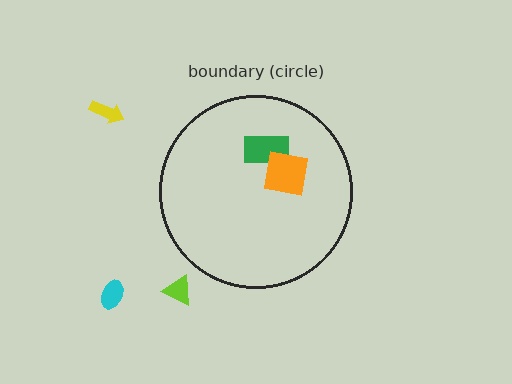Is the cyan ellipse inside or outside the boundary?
Outside.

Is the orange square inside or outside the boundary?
Inside.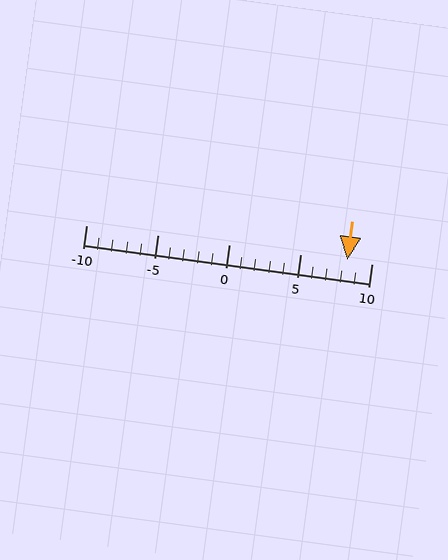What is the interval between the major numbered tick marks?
The major tick marks are spaced 5 units apart.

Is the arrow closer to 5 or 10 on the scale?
The arrow is closer to 10.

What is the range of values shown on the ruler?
The ruler shows values from -10 to 10.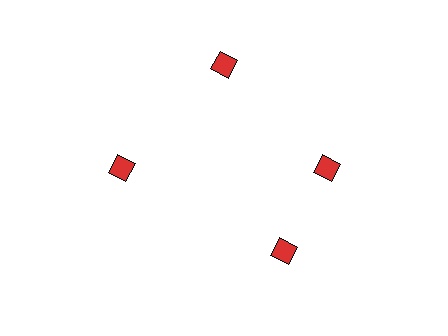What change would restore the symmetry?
The symmetry would be restored by rotating it back into even spacing with its neighbors so that all 4 diamonds sit at equal angles and equal distance from the center.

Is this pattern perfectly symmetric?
No. The 4 red diamonds are arranged in a ring, but one element near the 6 o'clock position is rotated out of alignment along the ring, breaking the 4-fold rotational symmetry.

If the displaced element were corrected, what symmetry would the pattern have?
It would have 4-fold rotational symmetry — the pattern would map onto itself every 90 degrees.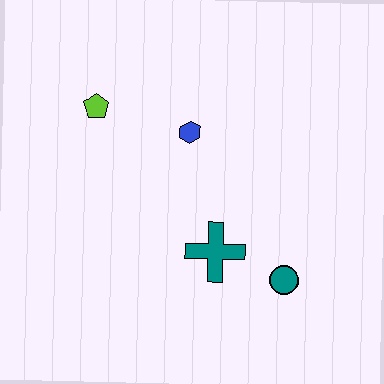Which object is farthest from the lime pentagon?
The teal circle is farthest from the lime pentagon.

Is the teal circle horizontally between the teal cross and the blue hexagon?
No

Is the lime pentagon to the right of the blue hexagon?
No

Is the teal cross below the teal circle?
No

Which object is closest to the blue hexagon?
The lime pentagon is closest to the blue hexagon.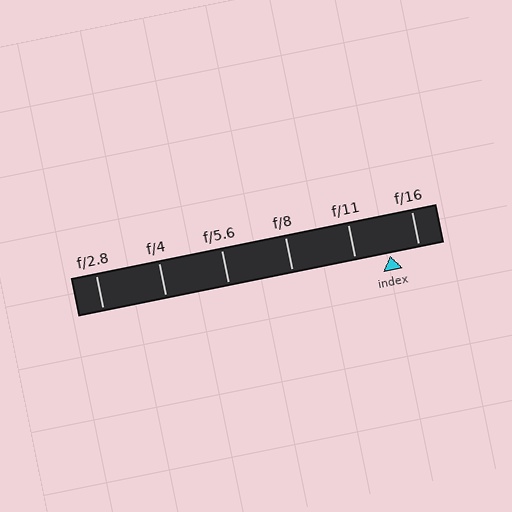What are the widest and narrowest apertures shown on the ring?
The widest aperture shown is f/2.8 and the narrowest is f/16.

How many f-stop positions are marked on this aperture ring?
There are 6 f-stop positions marked.